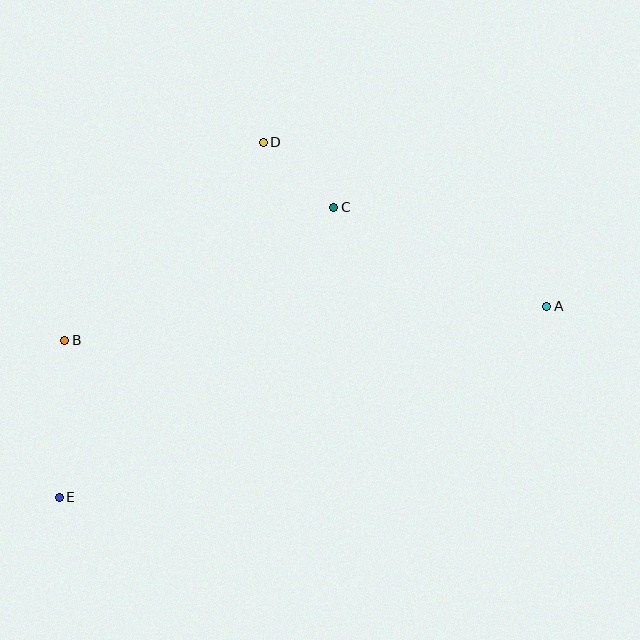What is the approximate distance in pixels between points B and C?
The distance between B and C is approximately 300 pixels.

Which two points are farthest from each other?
Points A and E are farthest from each other.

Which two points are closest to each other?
Points C and D are closest to each other.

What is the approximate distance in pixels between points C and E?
The distance between C and E is approximately 399 pixels.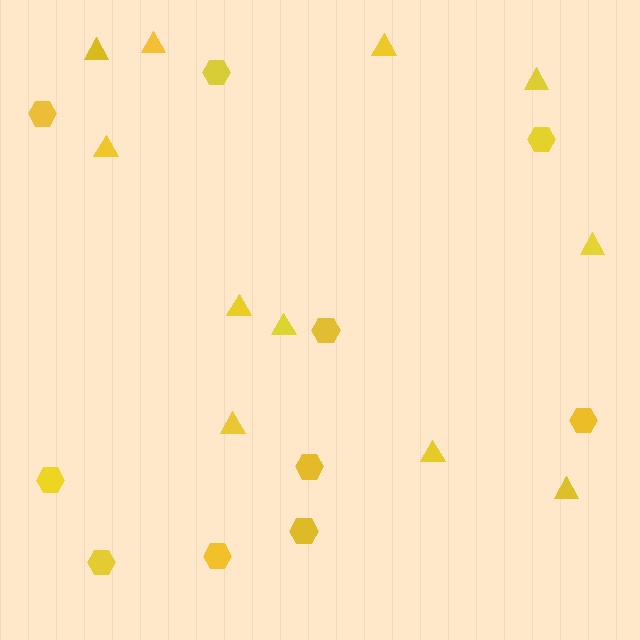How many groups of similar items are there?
There are 2 groups: one group of triangles (11) and one group of hexagons (10).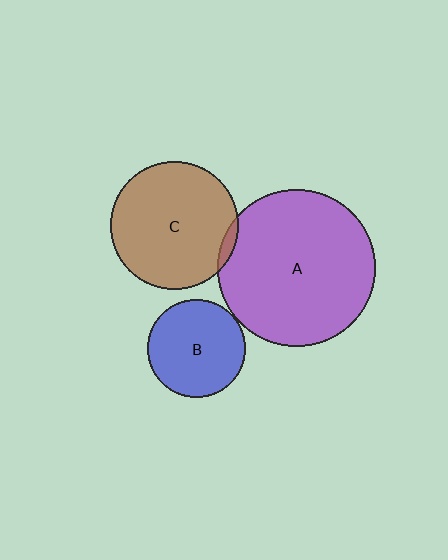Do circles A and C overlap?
Yes.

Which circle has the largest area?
Circle A (purple).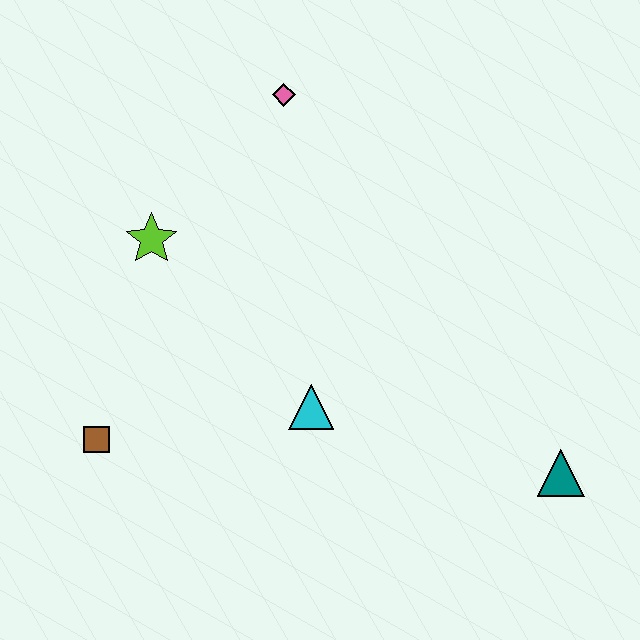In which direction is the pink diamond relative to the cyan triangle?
The pink diamond is above the cyan triangle.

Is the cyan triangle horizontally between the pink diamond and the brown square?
No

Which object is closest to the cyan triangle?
The brown square is closest to the cyan triangle.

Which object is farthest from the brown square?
The teal triangle is farthest from the brown square.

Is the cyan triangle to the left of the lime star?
No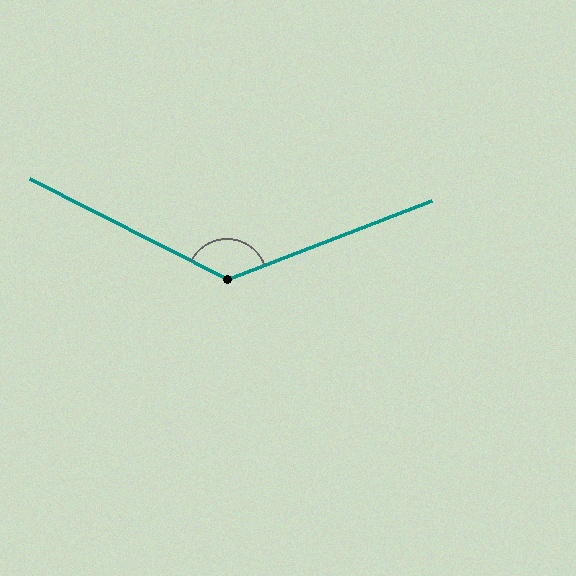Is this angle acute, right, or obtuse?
It is obtuse.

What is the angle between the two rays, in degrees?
Approximately 132 degrees.